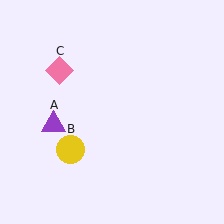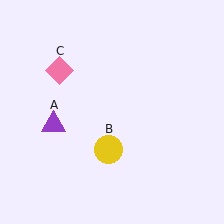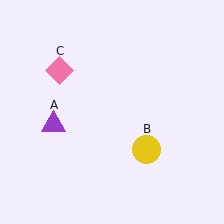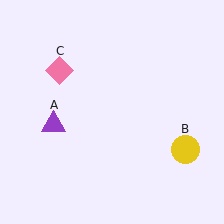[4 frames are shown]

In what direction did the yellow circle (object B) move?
The yellow circle (object B) moved right.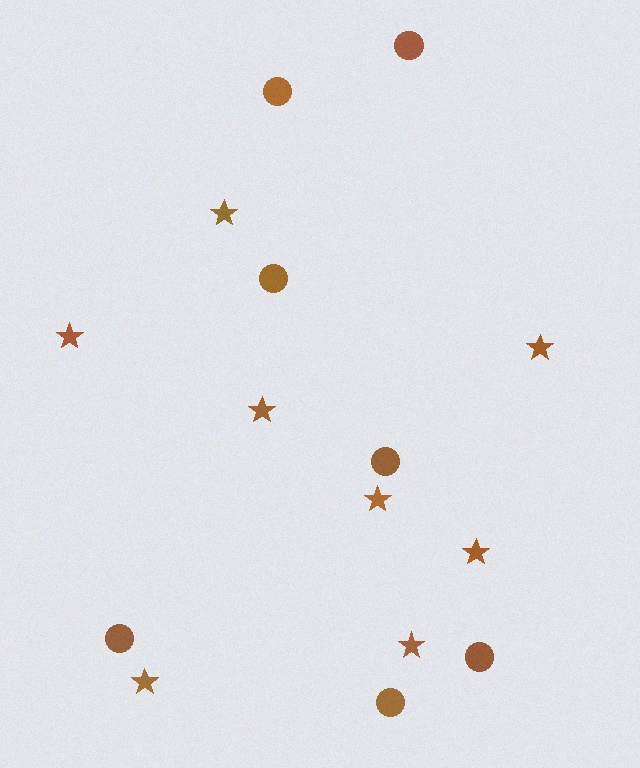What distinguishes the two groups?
There are 2 groups: one group of circles (7) and one group of stars (8).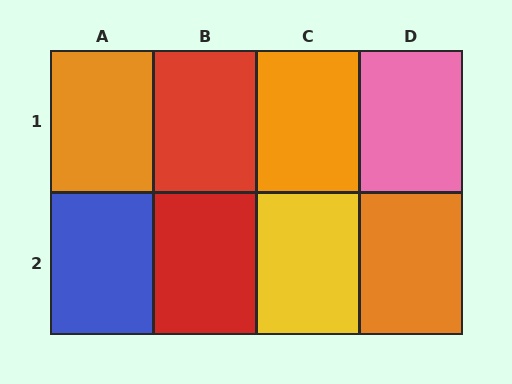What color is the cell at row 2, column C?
Yellow.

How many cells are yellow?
1 cell is yellow.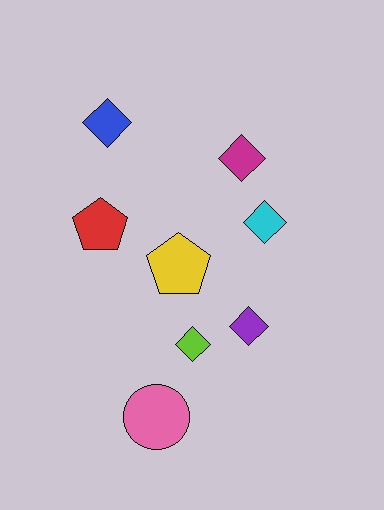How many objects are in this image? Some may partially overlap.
There are 8 objects.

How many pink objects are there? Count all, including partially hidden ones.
There is 1 pink object.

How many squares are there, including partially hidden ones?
There are no squares.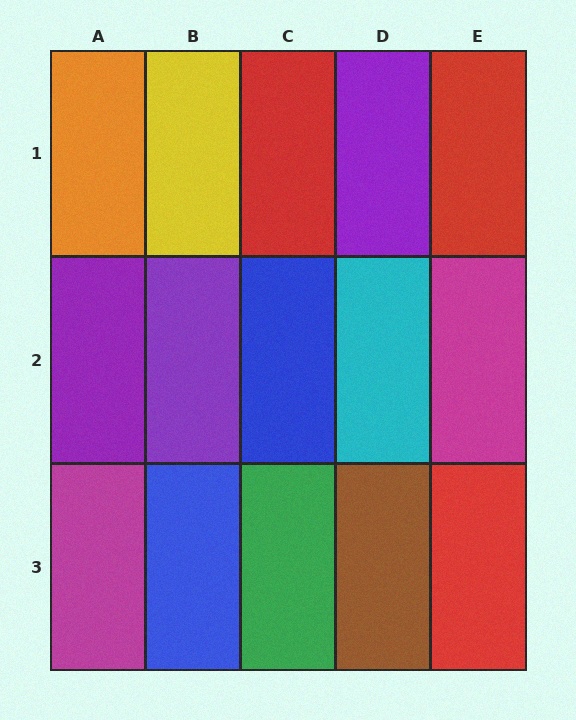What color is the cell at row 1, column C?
Red.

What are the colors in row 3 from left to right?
Magenta, blue, green, brown, red.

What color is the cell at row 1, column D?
Purple.